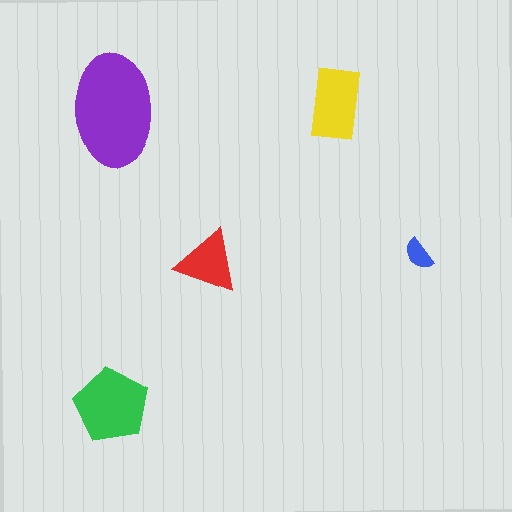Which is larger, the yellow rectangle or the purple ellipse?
The purple ellipse.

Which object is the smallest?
The blue semicircle.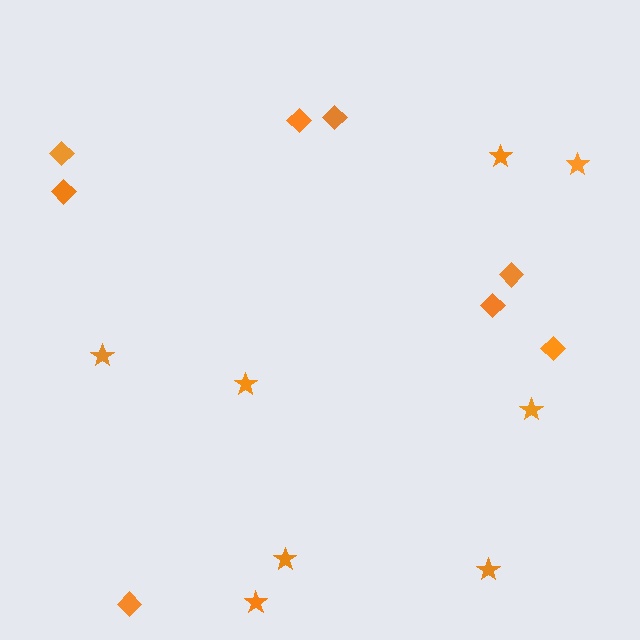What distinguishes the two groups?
There are 2 groups: one group of diamonds (8) and one group of stars (8).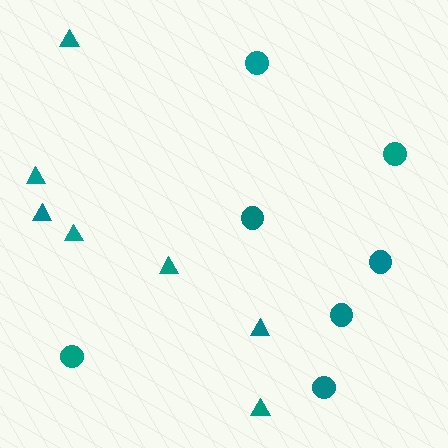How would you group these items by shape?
There are 2 groups: one group of circles (7) and one group of triangles (7).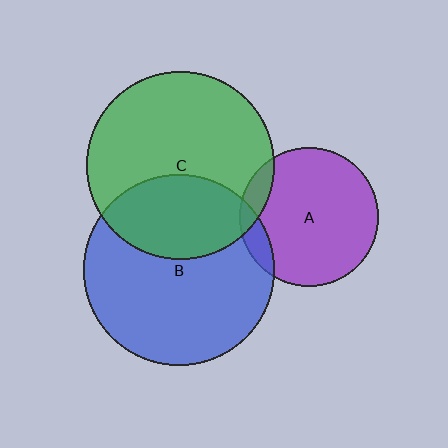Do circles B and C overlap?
Yes.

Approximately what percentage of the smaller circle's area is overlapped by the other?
Approximately 35%.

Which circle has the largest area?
Circle B (blue).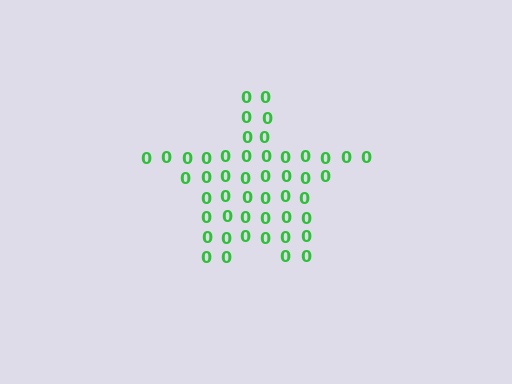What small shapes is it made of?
It is made of small digit 0's.